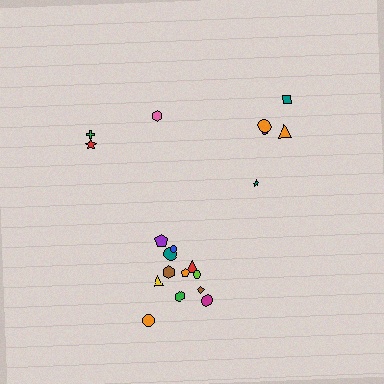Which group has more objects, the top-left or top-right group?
The top-right group.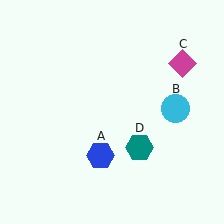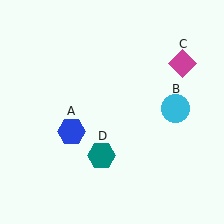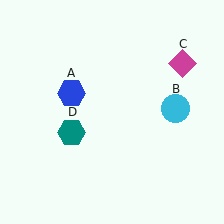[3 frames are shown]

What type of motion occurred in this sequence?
The blue hexagon (object A), teal hexagon (object D) rotated clockwise around the center of the scene.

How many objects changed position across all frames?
2 objects changed position: blue hexagon (object A), teal hexagon (object D).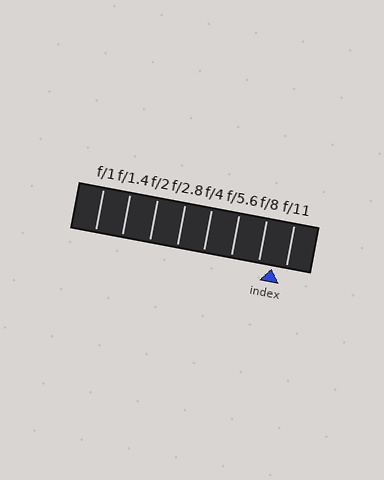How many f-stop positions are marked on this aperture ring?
There are 8 f-stop positions marked.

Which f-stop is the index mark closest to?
The index mark is closest to f/11.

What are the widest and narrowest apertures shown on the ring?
The widest aperture shown is f/1 and the narrowest is f/11.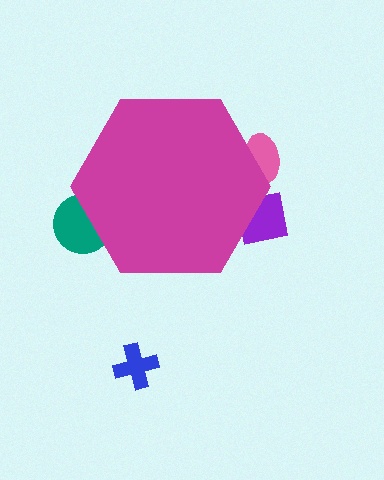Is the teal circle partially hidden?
Yes, the teal circle is partially hidden behind the magenta hexagon.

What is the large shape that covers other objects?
A magenta hexagon.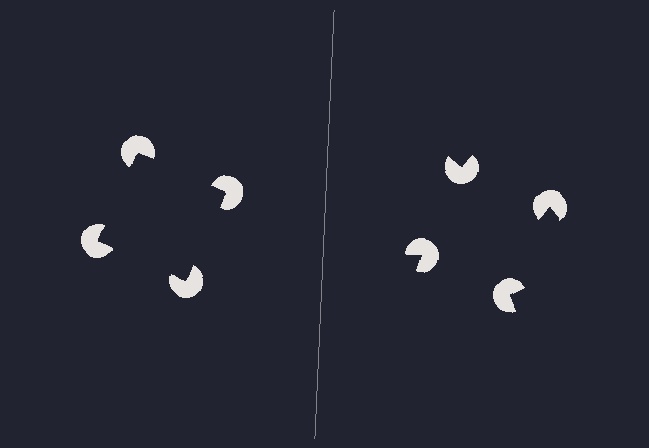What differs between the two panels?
The pac-man discs are positioned identically on both sides; only the wedge orientations differ. On the left they align to a square; on the right they are misaligned.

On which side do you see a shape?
An illusory square appears on the left side. On the right side the wedge cuts are rotated, so no coherent shape forms.